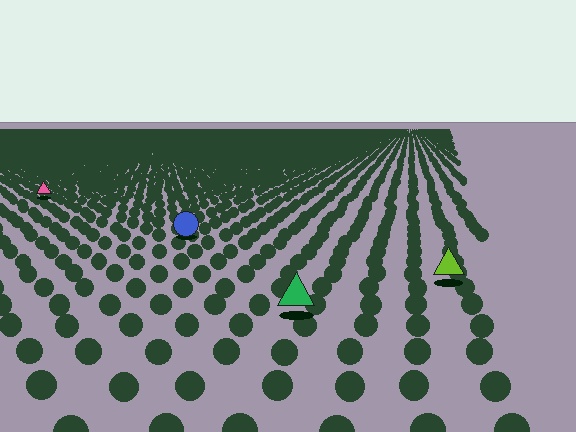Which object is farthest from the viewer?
The pink triangle is farthest from the viewer. It appears smaller and the ground texture around it is denser.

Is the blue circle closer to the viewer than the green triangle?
No. The green triangle is closer — you can tell from the texture gradient: the ground texture is coarser near it.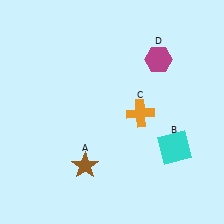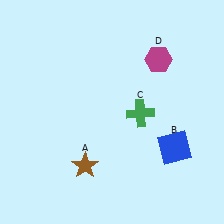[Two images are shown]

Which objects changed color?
B changed from cyan to blue. C changed from orange to green.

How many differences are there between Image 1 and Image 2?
There are 2 differences between the two images.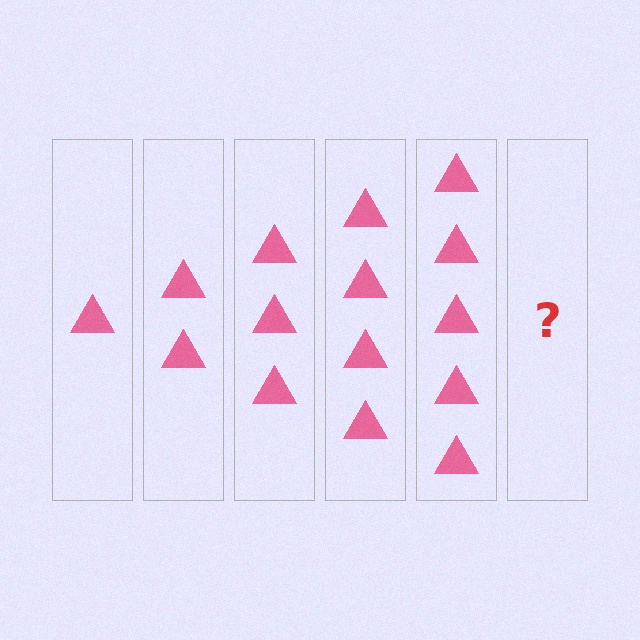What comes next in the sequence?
The next element should be 6 triangles.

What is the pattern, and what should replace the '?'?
The pattern is that each step adds one more triangle. The '?' should be 6 triangles.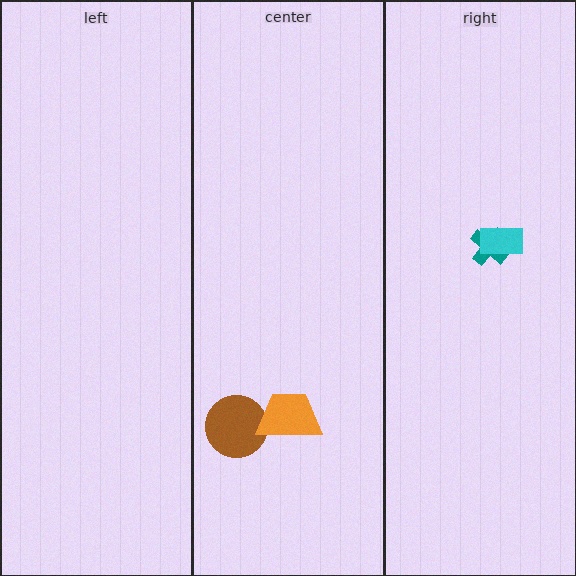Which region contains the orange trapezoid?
The center region.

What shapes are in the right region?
The teal cross, the cyan rectangle.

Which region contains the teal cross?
The right region.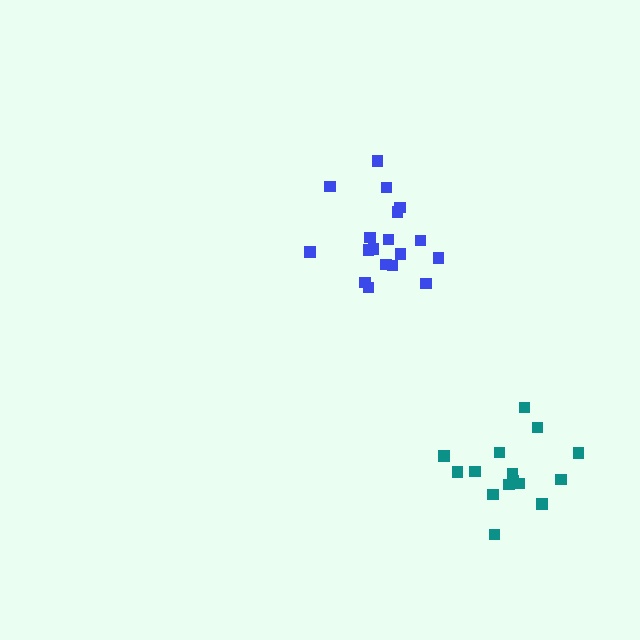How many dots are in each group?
Group 1: 18 dots, Group 2: 15 dots (33 total).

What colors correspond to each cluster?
The clusters are colored: blue, teal.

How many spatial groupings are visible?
There are 2 spatial groupings.